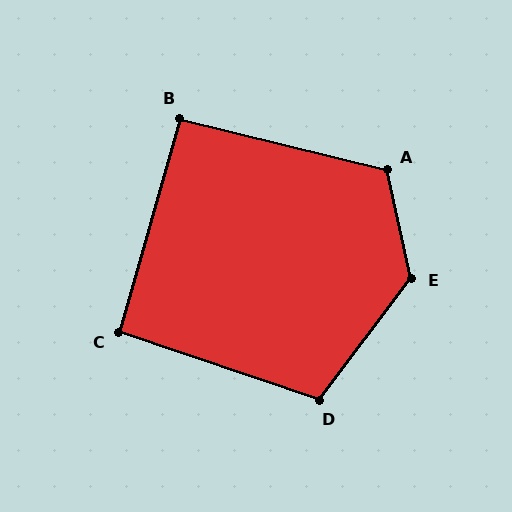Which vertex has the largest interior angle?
E, at approximately 130 degrees.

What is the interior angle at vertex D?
Approximately 109 degrees (obtuse).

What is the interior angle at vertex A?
Approximately 116 degrees (obtuse).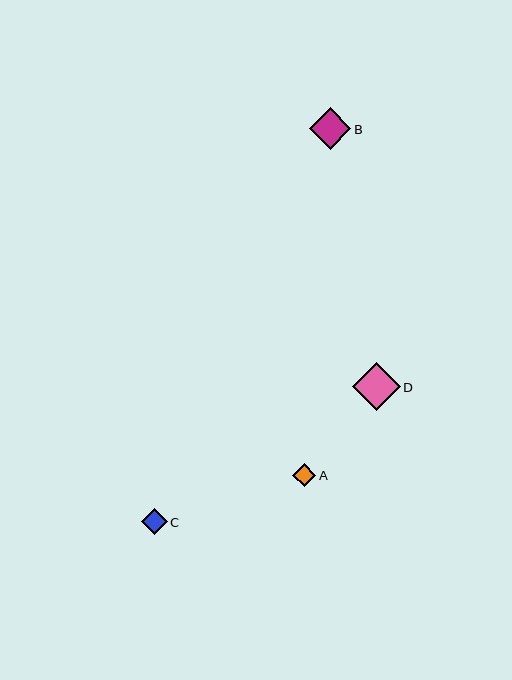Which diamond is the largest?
Diamond D is the largest with a size of approximately 48 pixels.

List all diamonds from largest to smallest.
From largest to smallest: D, B, C, A.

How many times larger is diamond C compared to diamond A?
Diamond C is approximately 1.1 times the size of diamond A.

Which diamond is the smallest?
Diamond A is the smallest with a size of approximately 23 pixels.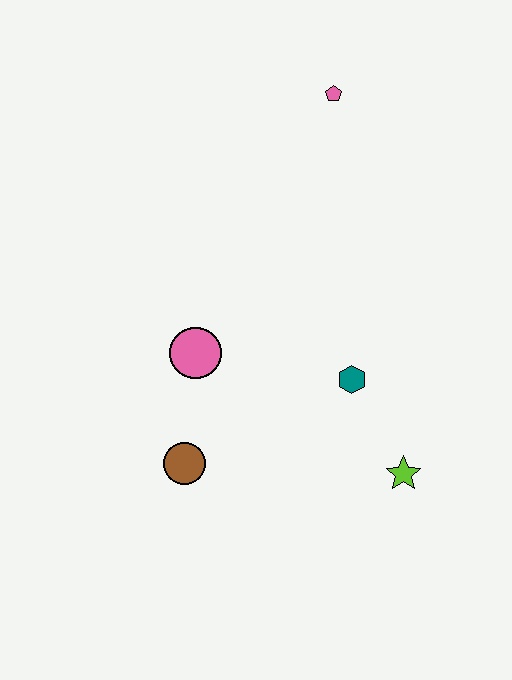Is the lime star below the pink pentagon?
Yes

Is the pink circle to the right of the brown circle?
Yes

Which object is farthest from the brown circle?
The pink pentagon is farthest from the brown circle.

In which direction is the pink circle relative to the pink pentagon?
The pink circle is below the pink pentagon.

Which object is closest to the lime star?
The teal hexagon is closest to the lime star.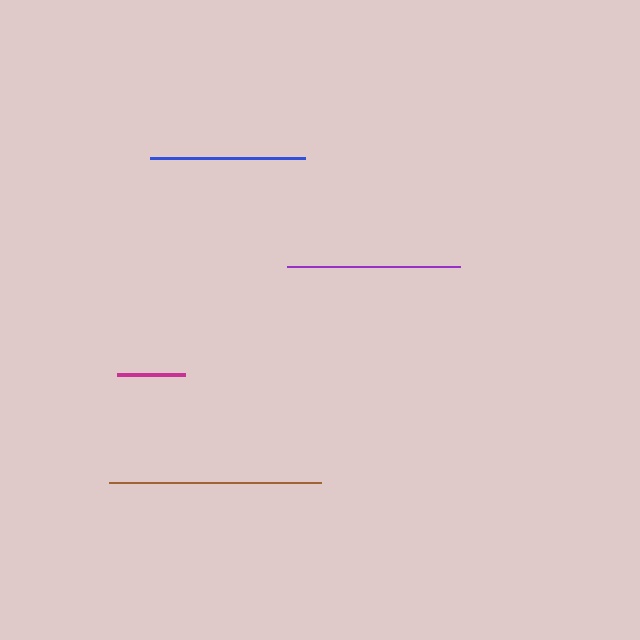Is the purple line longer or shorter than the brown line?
The brown line is longer than the purple line.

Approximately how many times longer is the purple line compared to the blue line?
The purple line is approximately 1.1 times the length of the blue line.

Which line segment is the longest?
The brown line is the longest at approximately 212 pixels.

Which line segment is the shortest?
The magenta line is the shortest at approximately 68 pixels.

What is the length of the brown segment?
The brown segment is approximately 212 pixels long.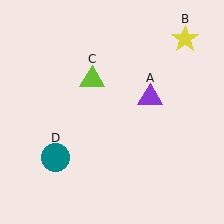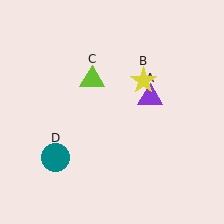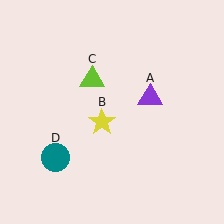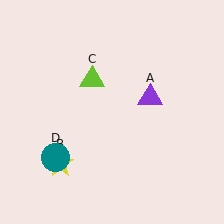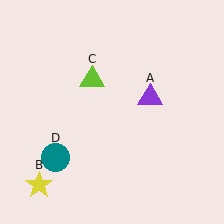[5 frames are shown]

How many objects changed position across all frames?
1 object changed position: yellow star (object B).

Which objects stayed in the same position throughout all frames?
Purple triangle (object A) and lime triangle (object C) and teal circle (object D) remained stationary.